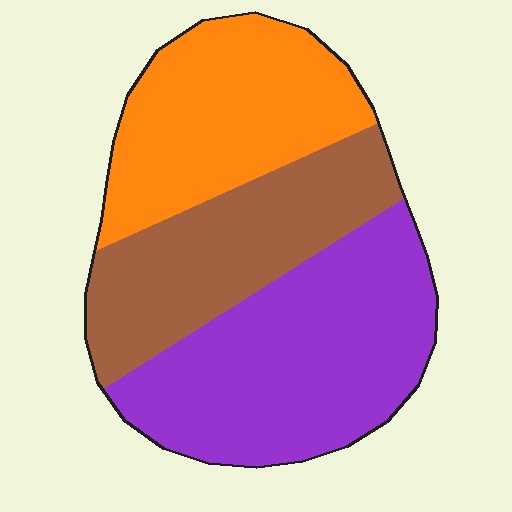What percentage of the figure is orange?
Orange takes up about one third (1/3) of the figure.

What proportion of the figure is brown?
Brown takes up between a sixth and a third of the figure.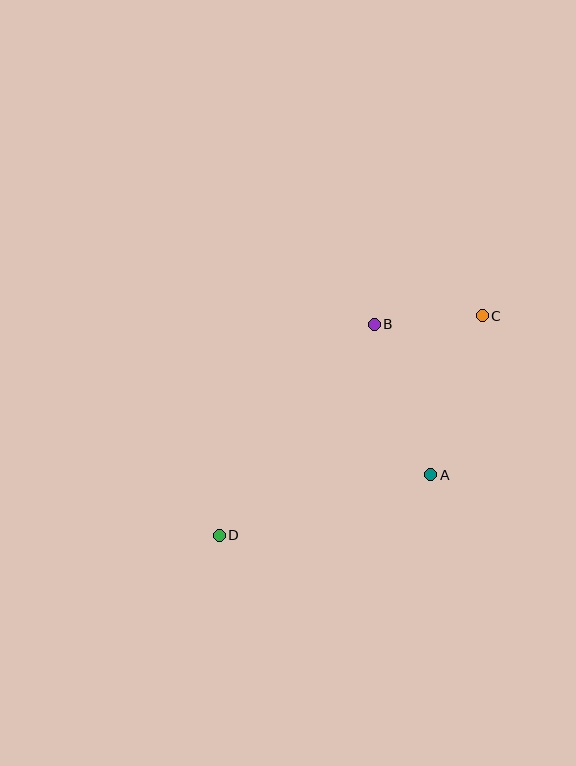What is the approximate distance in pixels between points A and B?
The distance between A and B is approximately 160 pixels.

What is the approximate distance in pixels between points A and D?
The distance between A and D is approximately 220 pixels.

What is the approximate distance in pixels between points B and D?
The distance between B and D is approximately 262 pixels.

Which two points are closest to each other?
Points B and C are closest to each other.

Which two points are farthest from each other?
Points C and D are farthest from each other.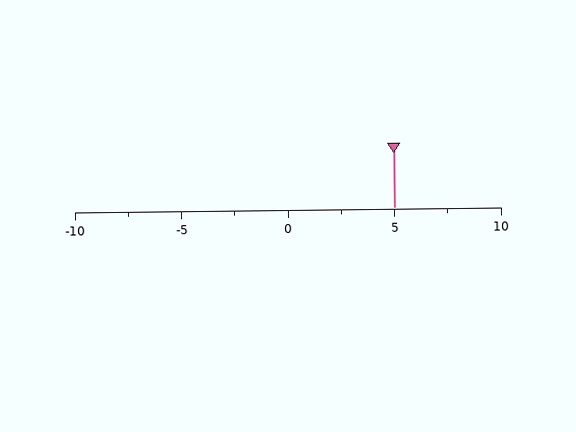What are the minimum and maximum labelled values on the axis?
The axis runs from -10 to 10.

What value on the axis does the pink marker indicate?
The marker indicates approximately 5.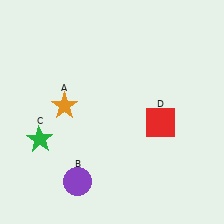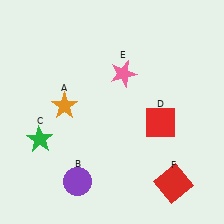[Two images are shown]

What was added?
A pink star (E), a red square (F) were added in Image 2.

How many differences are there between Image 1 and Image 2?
There are 2 differences between the two images.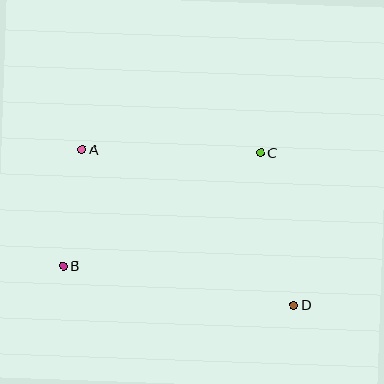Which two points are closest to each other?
Points A and B are closest to each other.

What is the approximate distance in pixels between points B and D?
The distance between B and D is approximately 233 pixels.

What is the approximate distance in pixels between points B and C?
The distance between B and C is approximately 228 pixels.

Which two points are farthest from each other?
Points A and D are farthest from each other.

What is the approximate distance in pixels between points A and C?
The distance between A and C is approximately 179 pixels.